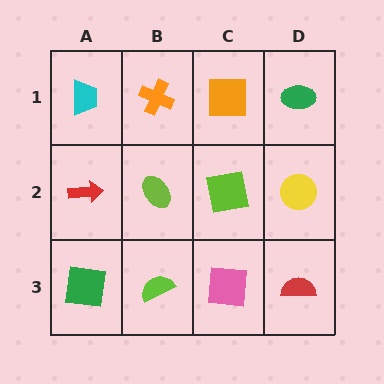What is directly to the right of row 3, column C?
A red semicircle.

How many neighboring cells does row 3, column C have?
3.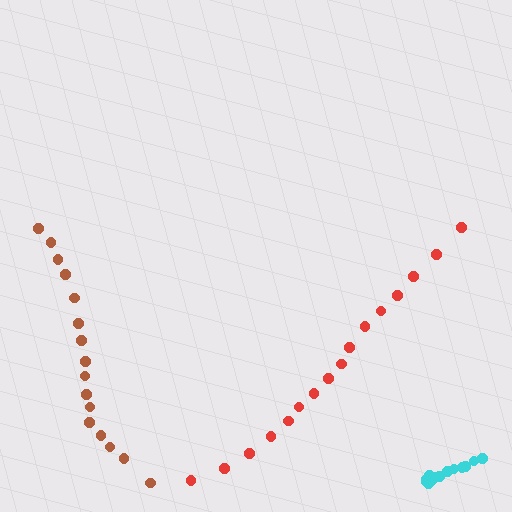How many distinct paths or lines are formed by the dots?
There are 3 distinct paths.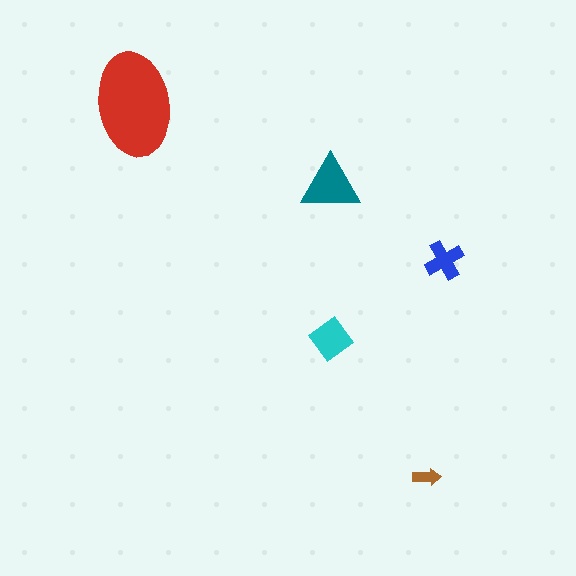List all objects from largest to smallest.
The red ellipse, the teal triangle, the cyan diamond, the blue cross, the brown arrow.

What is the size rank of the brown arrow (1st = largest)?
5th.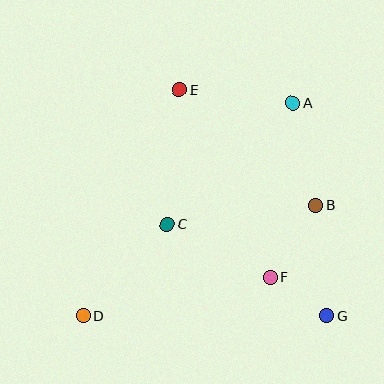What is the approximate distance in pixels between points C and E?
The distance between C and E is approximately 135 pixels.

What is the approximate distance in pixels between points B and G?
The distance between B and G is approximately 111 pixels.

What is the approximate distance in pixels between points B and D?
The distance between B and D is approximately 257 pixels.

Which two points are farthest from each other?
Points A and D are farthest from each other.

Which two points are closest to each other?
Points F and G are closest to each other.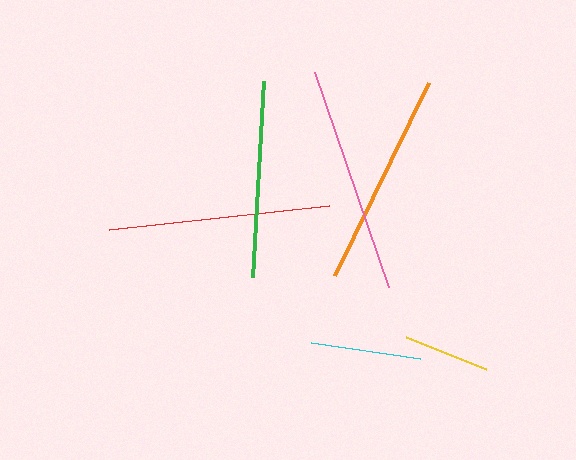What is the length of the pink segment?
The pink segment is approximately 227 pixels long.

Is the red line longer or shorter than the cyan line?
The red line is longer than the cyan line.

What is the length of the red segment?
The red segment is approximately 221 pixels long.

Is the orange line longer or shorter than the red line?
The red line is longer than the orange line.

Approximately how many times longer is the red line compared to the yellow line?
The red line is approximately 2.6 times the length of the yellow line.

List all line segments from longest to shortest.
From longest to shortest: pink, red, orange, green, cyan, yellow.